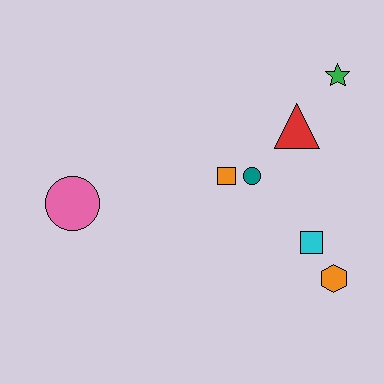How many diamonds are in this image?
There are no diamonds.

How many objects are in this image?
There are 7 objects.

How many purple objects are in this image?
There are no purple objects.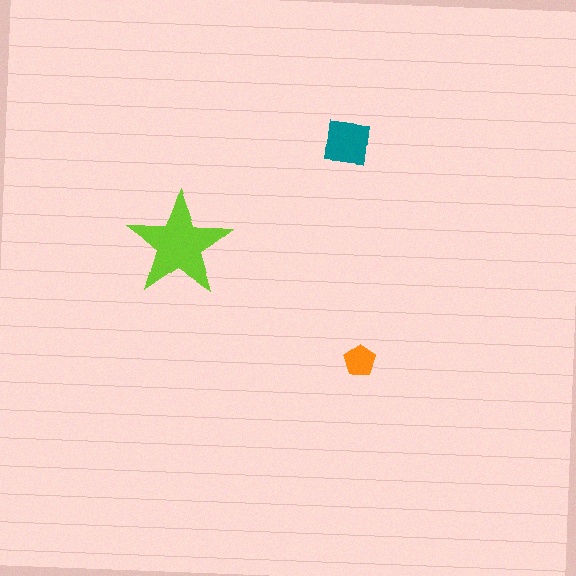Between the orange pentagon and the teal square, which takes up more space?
The teal square.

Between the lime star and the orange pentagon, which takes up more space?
The lime star.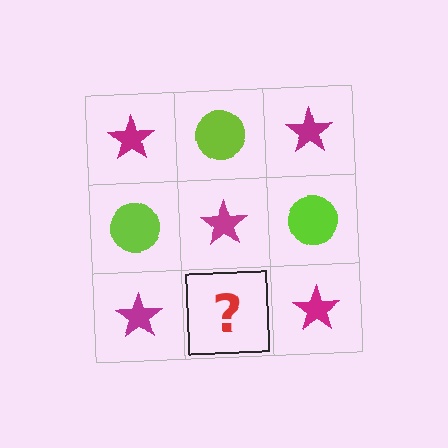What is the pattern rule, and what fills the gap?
The rule is that it alternates magenta star and lime circle in a checkerboard pattern. The gap should be filled with a lime circle.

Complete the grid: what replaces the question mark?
The question mark should be replaced with a lime circle.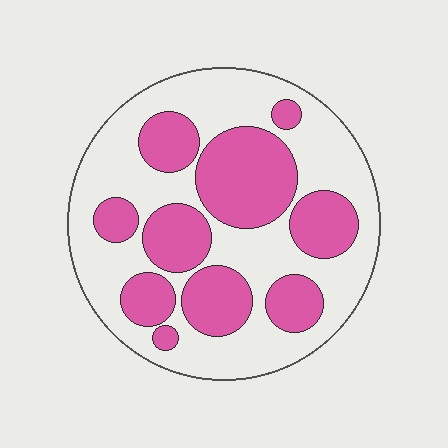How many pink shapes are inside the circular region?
10.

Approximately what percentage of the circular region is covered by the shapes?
Approximately 40%.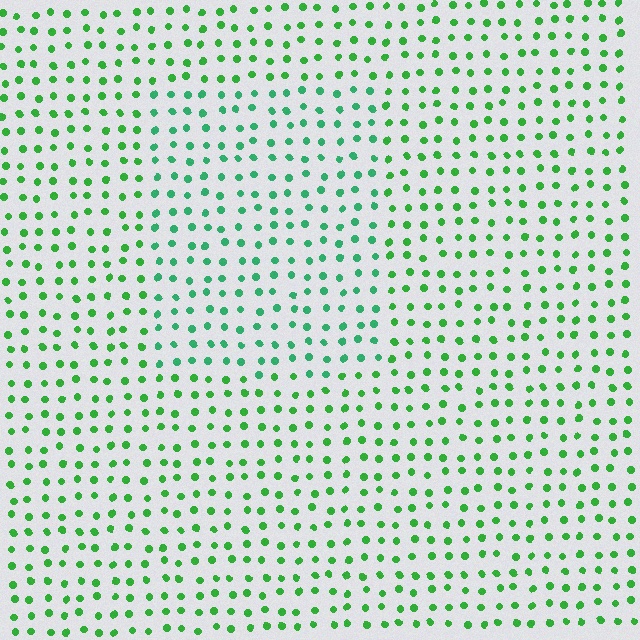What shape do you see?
I see a rectangle.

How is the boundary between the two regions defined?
The boundary is defined purely by a slight shift in hue (about 25 degrees). Spacing, size, and orientation are identical on both sides.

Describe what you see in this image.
The image is filled with small green elements in a uniform arrangement. A rectangle-shaped region is visible where the elements are tinted to a slightly different hue, forming a subtle color boundary.